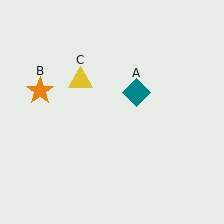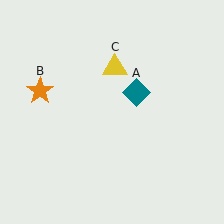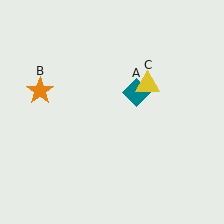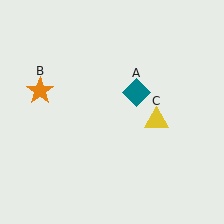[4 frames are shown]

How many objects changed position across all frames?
1 object changed position: yellow triangle (object C).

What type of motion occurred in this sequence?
The yellow triangle (object C) rotated clockwise around the center of the scene.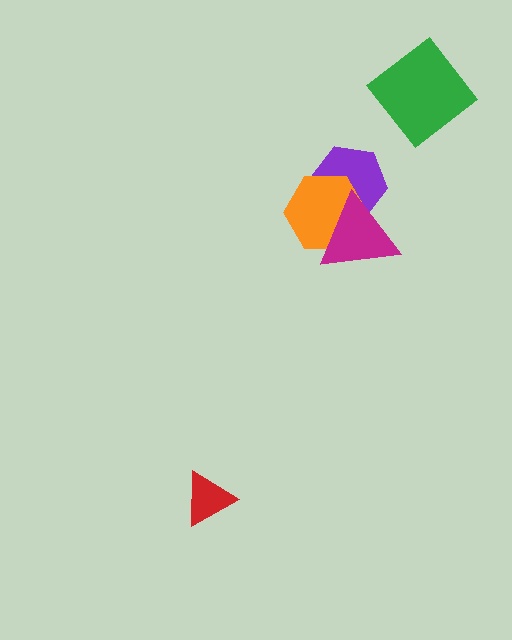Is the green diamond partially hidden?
No, no other shape covers it.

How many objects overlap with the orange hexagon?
2 objects overlap with the orange hexagon.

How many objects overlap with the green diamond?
0 objects overlap with the green diamond.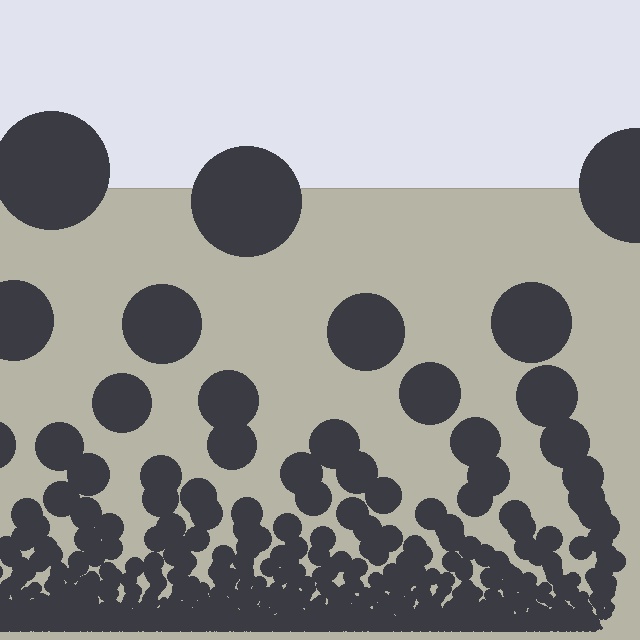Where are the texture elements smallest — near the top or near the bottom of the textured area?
Near the bottom.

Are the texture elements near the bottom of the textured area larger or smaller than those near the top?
Smaller. The gradient is inverted — elements near the bottom are smaller and denser.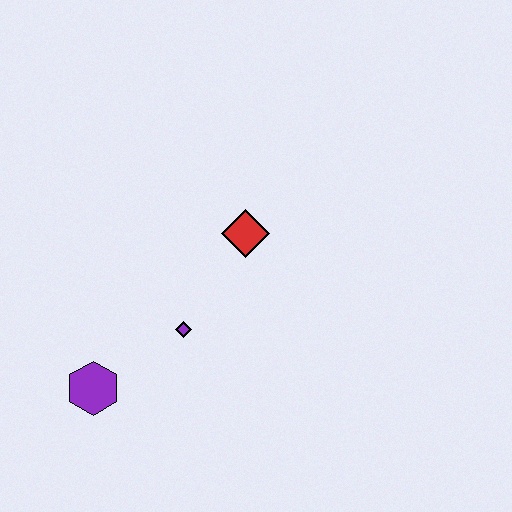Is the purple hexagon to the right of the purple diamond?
No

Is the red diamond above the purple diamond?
Yes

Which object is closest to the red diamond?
The purple diamond is closest to the red diamond.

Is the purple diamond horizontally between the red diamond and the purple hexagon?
Yes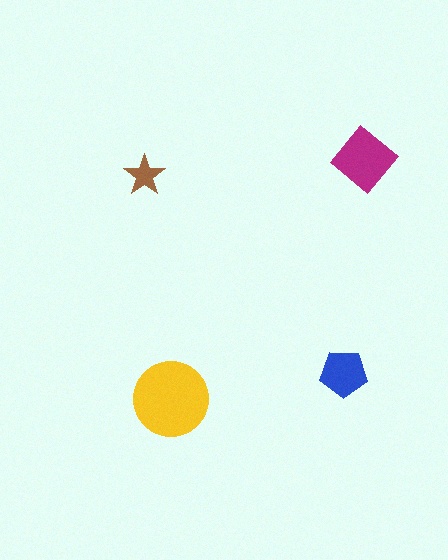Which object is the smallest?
The brown star.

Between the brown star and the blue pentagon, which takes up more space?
The blue pentagon.